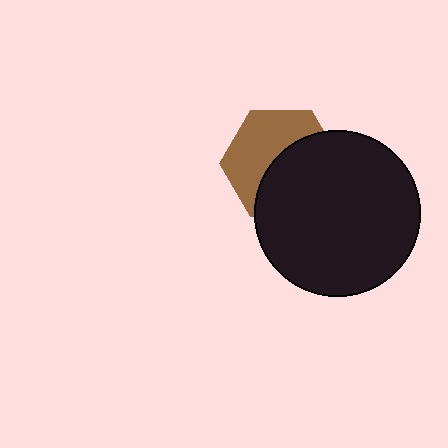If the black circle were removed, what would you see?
You would see the complete brown hexagon.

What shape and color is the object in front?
The object in front is a black circle.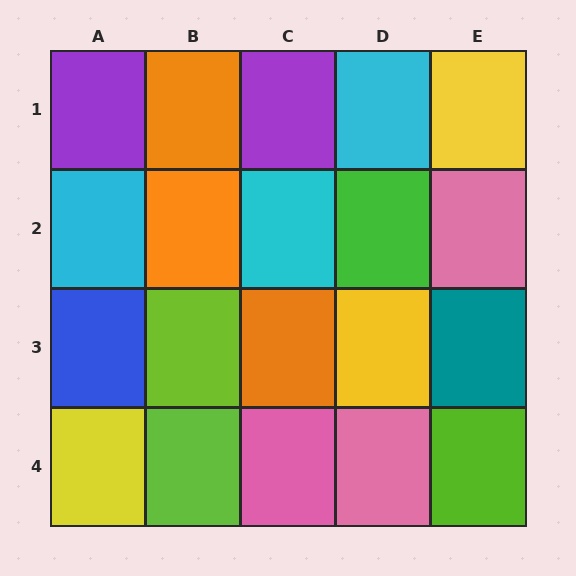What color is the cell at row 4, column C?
Pink.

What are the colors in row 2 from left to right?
Cyan, orange, cyan, green, pink.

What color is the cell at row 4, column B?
Lime.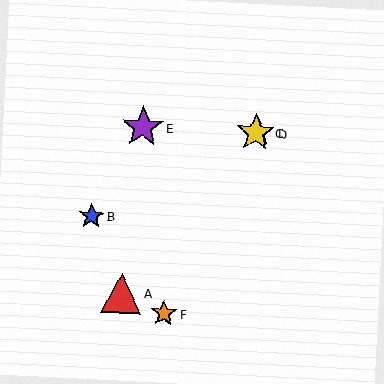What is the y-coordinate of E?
Object E is at y≈127.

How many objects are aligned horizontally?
3 objects (C, D, E) are aligned horizontally.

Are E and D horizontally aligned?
Yes, both are at y≈127.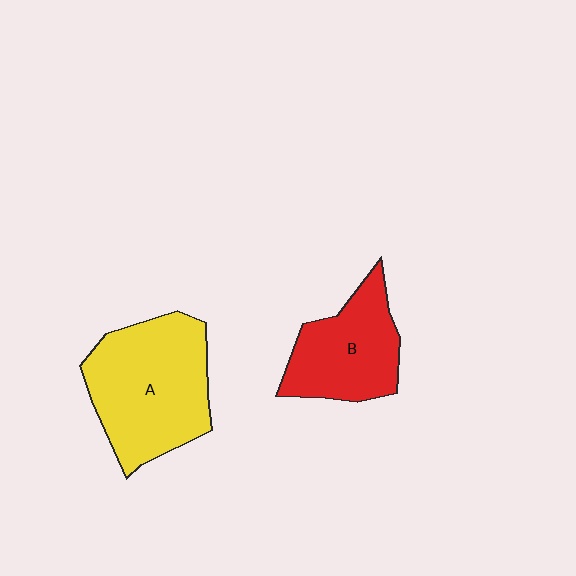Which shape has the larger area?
Shape A (yellow).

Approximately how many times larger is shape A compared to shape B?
Approximately 1.5 times.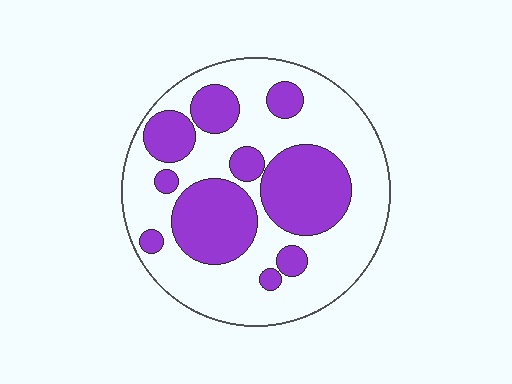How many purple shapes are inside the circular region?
10.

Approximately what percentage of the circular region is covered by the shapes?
Approximately 35%.